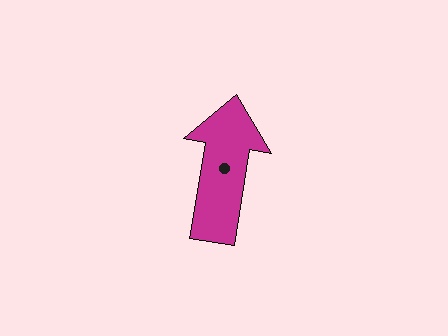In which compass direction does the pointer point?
North.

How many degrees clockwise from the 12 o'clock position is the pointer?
Approximately 9 degrees.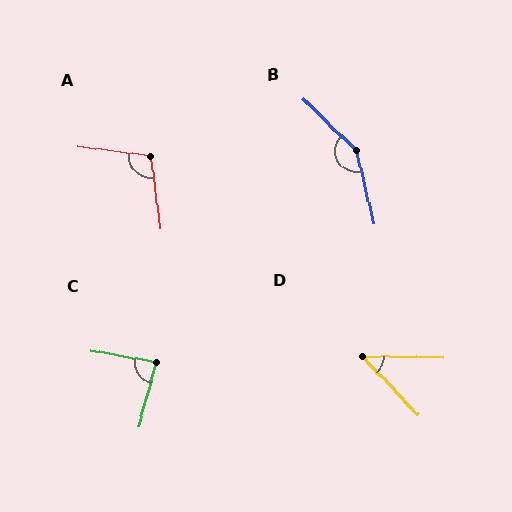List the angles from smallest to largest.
D (46°), C (85°), A (105°), B (147°).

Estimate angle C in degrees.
Approximately 85 degrees.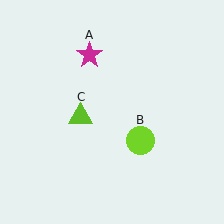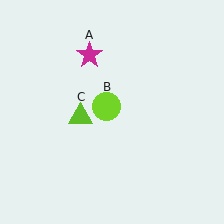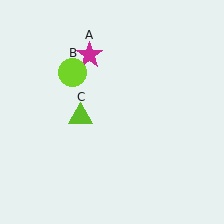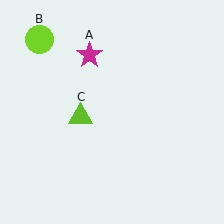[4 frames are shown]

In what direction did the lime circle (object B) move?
The lime circle (object B) moved up and to the left.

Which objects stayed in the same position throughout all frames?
Magenta star (object A) and lime triangle (object C) remained stationary.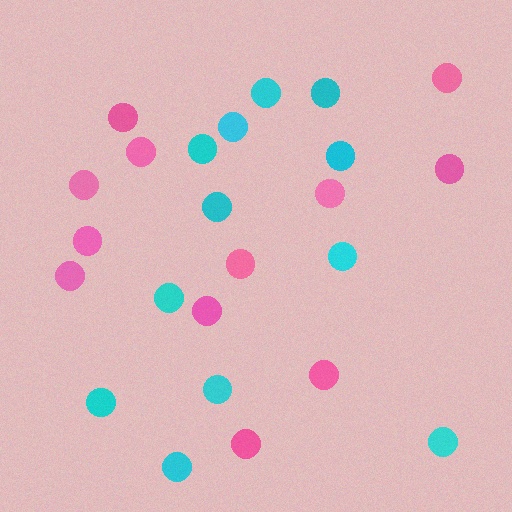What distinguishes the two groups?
There are 2 groups: one group of cyan circles (12) and one group of pink circles (12).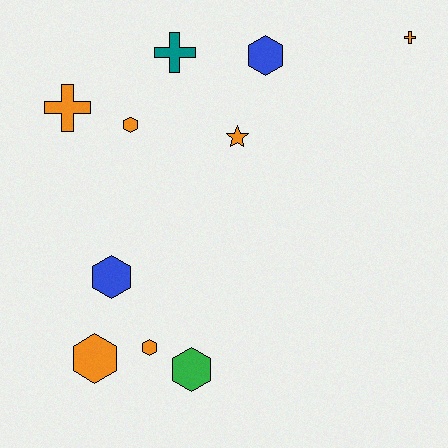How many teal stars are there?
There are no teal stars.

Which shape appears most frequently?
Hexagon, with 6 objects.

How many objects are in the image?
There are 10 objects.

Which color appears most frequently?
Orange, with 6 objects.